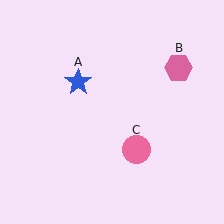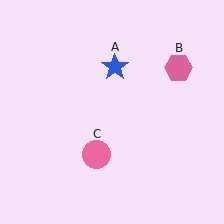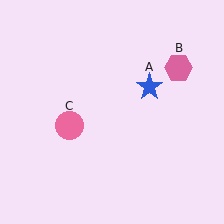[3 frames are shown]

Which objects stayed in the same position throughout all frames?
Pink hexagon (object B) remained stationary.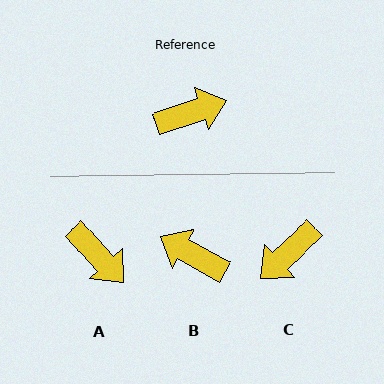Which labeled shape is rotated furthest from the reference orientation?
C, about 155 degrees away.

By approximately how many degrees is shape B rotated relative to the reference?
Approximately 132 degrees counter-clockwise.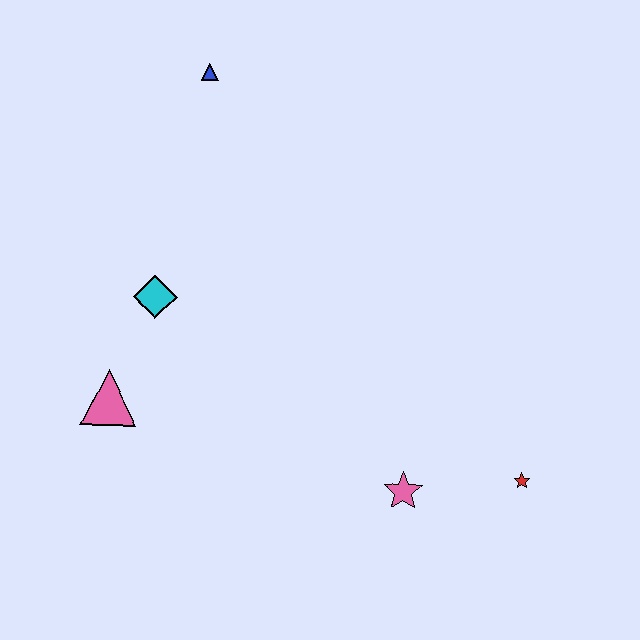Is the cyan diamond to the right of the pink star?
No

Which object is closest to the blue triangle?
The cyan diamond is closest to the blue triangle.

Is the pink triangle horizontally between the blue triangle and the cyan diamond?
No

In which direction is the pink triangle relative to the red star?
The pink triangle is to the left of the red star.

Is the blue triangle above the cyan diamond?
Yes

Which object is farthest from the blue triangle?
The red star is farthest from the blue triangle.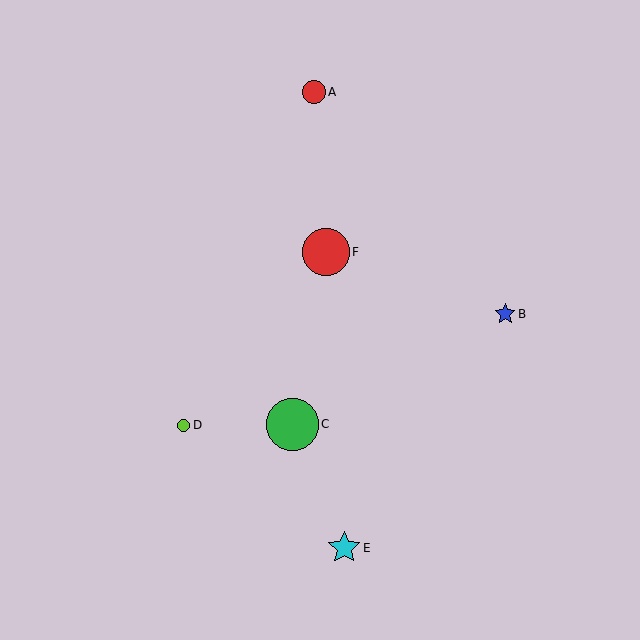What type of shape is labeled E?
Shape E is a cyan star.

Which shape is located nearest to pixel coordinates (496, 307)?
The blue star (labeled B) at (505, 314) is nearest to that location.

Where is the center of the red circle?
The center of the red circle is at (326, 252).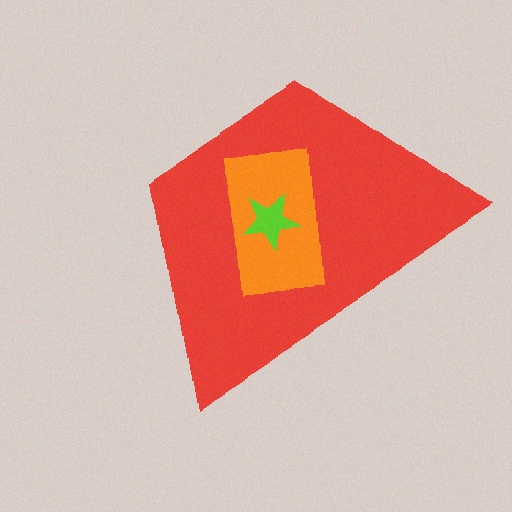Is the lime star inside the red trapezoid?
Yes.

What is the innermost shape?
The lime star.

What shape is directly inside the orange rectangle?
The lime star.